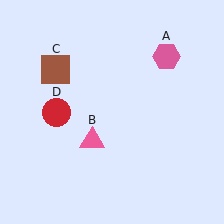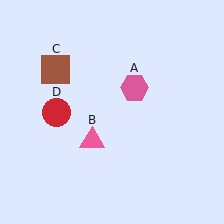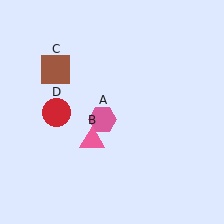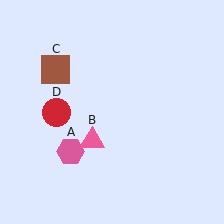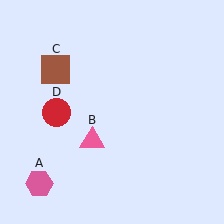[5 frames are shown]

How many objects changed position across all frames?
1 object changed position: pink hexagon (object A).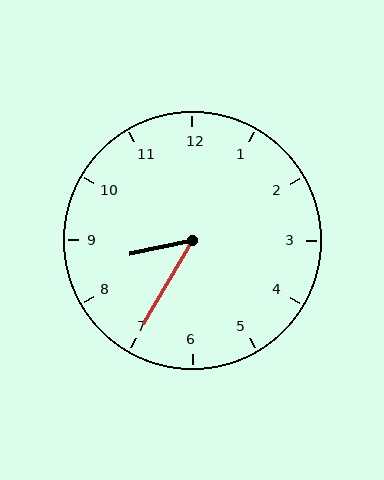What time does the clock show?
8:35.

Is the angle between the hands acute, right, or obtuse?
It is acute.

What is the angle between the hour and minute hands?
Approximately 48 degrees.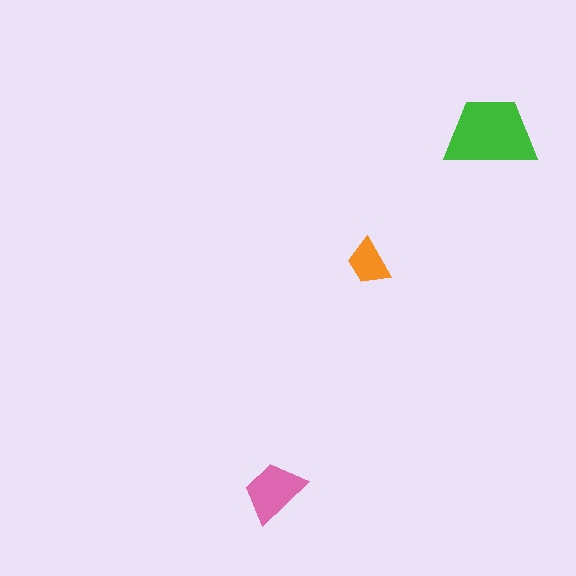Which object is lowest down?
The pink trapezoid is bottommost.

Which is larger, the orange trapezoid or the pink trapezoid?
The pink one.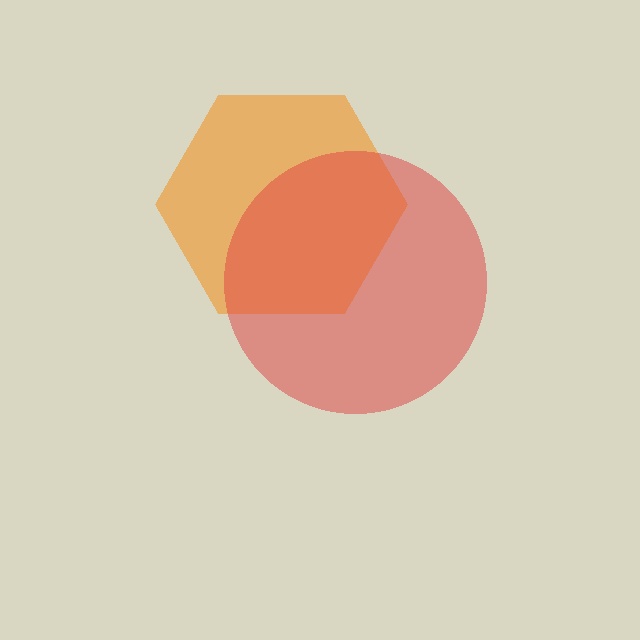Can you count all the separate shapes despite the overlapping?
Yes, there are 2 separate shapes.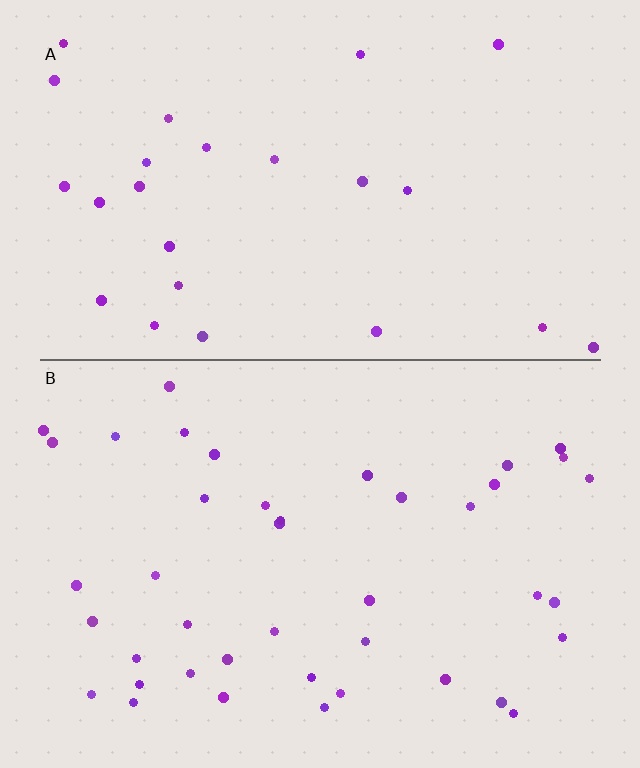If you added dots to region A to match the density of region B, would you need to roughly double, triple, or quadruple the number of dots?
Approximately double.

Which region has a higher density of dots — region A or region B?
B (the bottom).